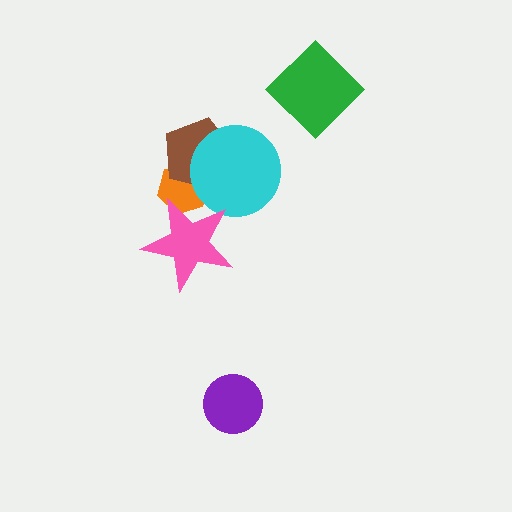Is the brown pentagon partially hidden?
Yes, it is partially covered by another shape.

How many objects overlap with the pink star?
1 object overlaps with the pink star.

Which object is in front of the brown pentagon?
The cyan circle is in front of the brown pentagon.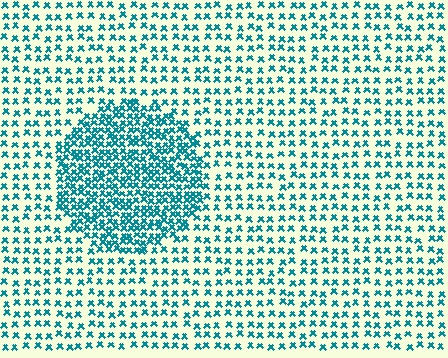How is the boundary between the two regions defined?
The boundary is defined by a change in element density (approximately 2.3x ratio). All elements are the same color, size, and shape.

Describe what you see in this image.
The image contains small teal elements arranged at two different densities. A circle-shaped region is visible where the elements are more densely packed than the surrounding area.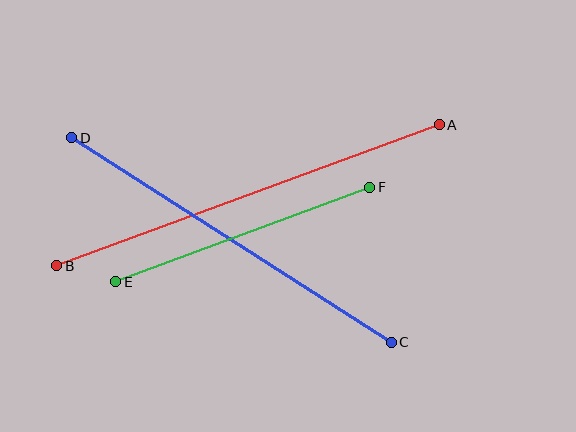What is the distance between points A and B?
The distance is approximately 408 pixels.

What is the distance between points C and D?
The distance is approximately 380 pixels.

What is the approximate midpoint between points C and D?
The midpoint is at approximately (232, 240) pixels.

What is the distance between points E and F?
The distance is approximately 271 pixels.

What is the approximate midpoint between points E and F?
The midpoint is at approximately (243, 235) pixels.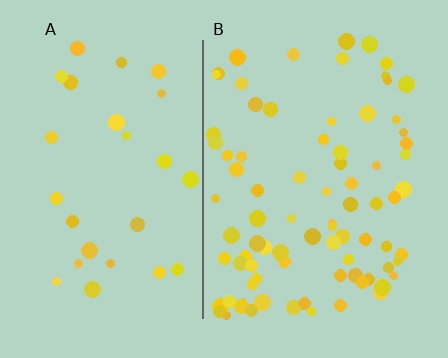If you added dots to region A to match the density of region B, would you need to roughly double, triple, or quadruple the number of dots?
Approximately triple.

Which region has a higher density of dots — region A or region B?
B (the right).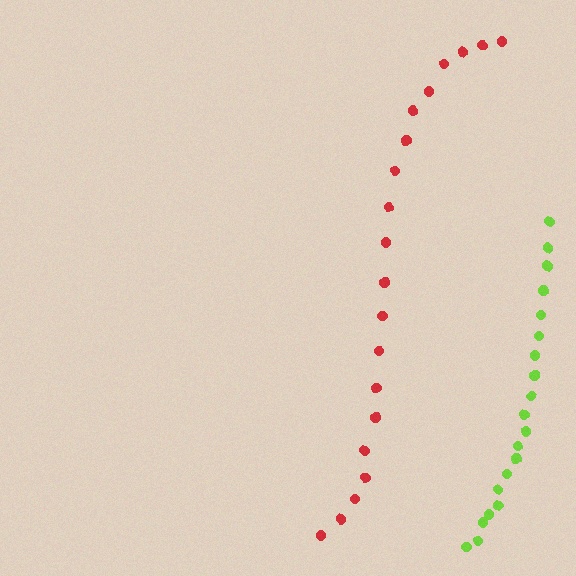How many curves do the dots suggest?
There are 2 distinct paths.